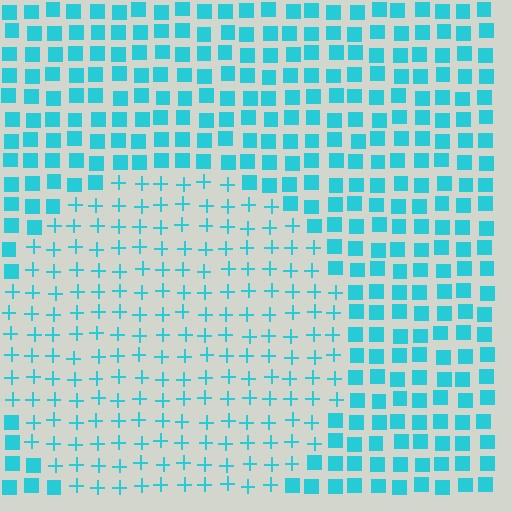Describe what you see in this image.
The image is filled with small cyan elements arranged in a uniform grid. A circle-shaped region contains plus signs, while the surrounding area contains squares. The boundary is defined purely by the change in element shape.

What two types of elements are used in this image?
The image uses plus signs inside the circle region and squares outside it.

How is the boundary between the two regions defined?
The boundary is defined by a change in element shape: plus signs inside vs. squares outside. All elements share the same color and spacing.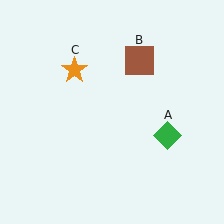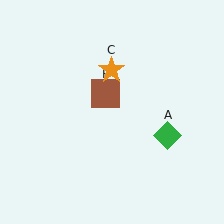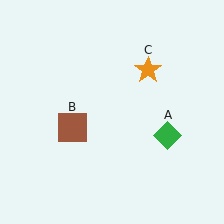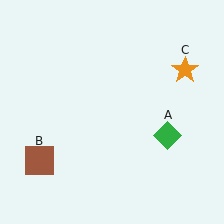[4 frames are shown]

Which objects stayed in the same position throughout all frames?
Green diamond (object A) remained stationary.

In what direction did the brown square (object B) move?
The brown square (object B) moved down and to the left.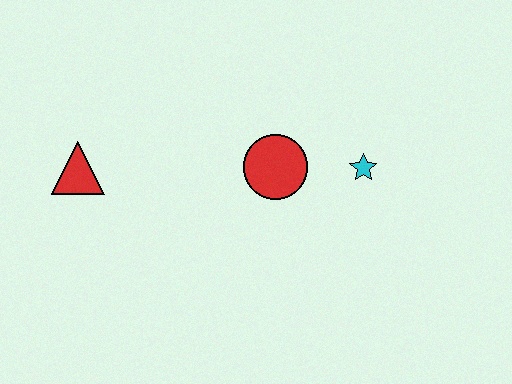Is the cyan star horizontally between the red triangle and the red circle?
No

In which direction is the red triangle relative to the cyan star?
The red triangle is to the left of the cyan star.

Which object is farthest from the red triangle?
The cyan star is farthest from the red triangle.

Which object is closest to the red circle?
The cyan star is closest to the red circle.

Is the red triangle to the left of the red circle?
Yes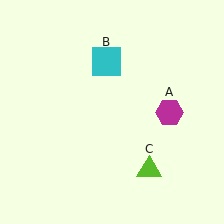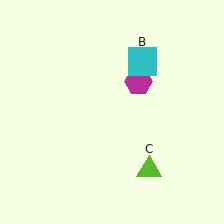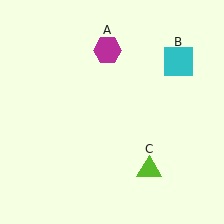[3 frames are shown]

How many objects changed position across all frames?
2 objects changed position: magenta hexagon (object A), cyan square (object B).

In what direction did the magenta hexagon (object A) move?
The magenta hexagon (object A) moved up and to the left.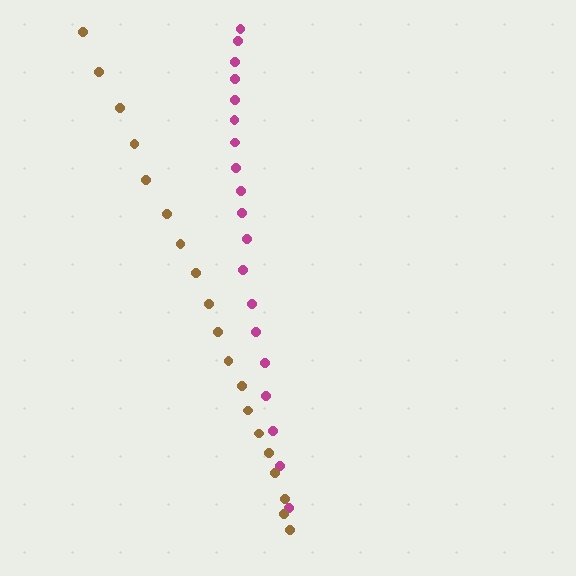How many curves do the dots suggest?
There are 2 distinct paths.